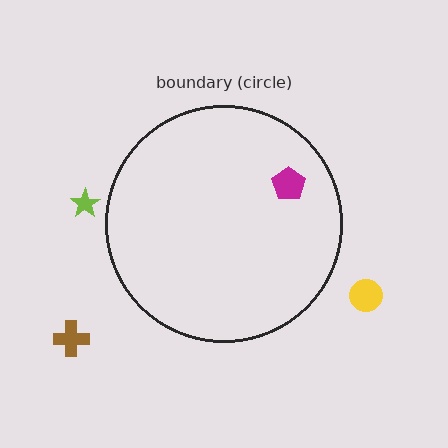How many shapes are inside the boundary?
1 inside, 3 outside.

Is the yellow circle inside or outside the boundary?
Outside.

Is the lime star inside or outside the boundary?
Outside.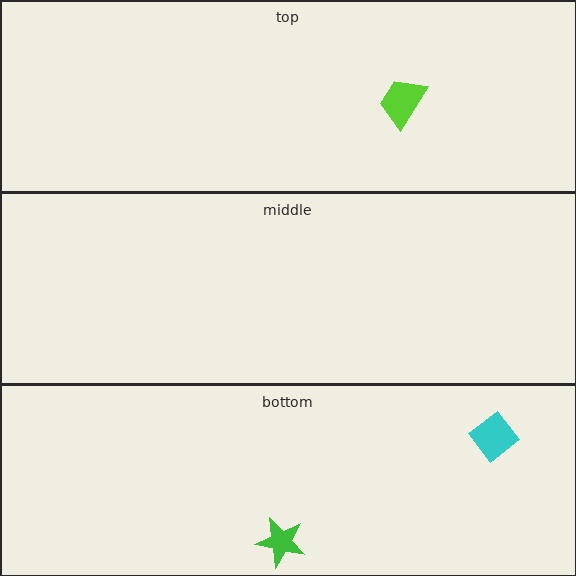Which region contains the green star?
The bottom region.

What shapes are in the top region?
The lime trapezoid.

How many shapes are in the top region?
1.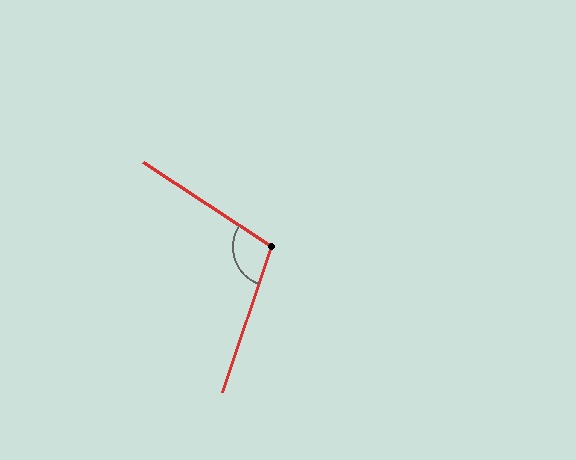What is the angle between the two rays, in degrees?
Approximately 105 degrees.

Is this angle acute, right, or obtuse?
It is obtuse.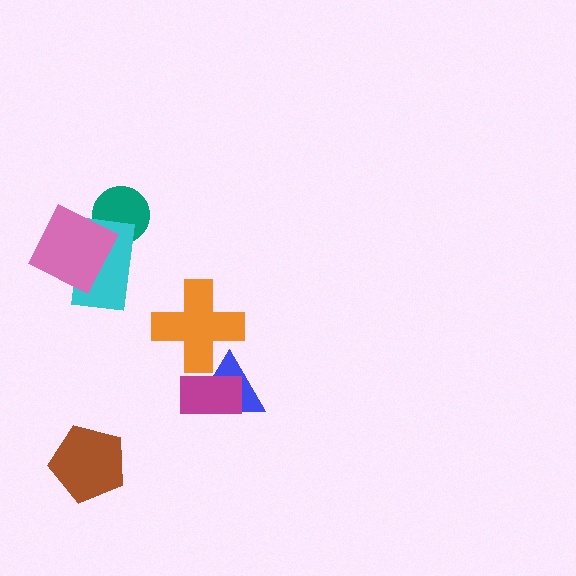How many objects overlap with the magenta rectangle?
1 object overlaps with the magenta rectangle.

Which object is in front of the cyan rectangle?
The pink square is in front of the cyan rectangle.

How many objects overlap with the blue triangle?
2 objects overlap with the blue triangle.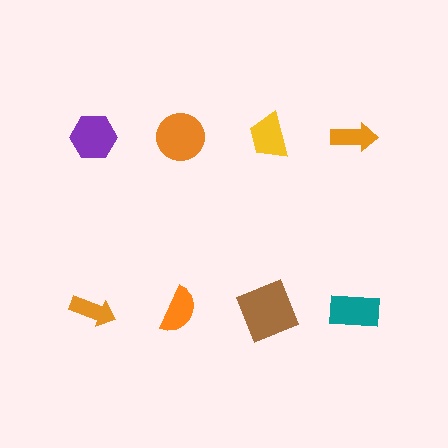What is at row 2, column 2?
An orange semicircle.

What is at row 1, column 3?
A yellow trapezoid.